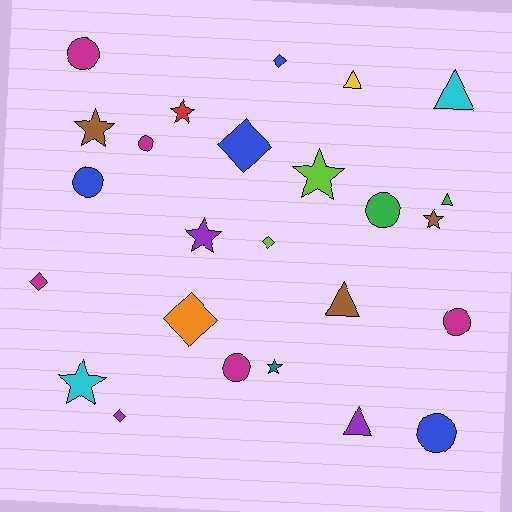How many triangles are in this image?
There are 5 triangles.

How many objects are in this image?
There are 25 objects.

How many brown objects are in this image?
There are 3 brown objects.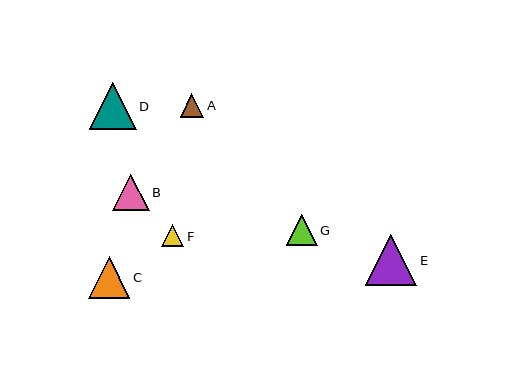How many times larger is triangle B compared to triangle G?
Triangle B is approximately 1.2 times the size of triangle G.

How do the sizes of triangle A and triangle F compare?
Triangle A and triangle F are approximately the same size.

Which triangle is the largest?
Triangle E is the largest with a size of approximately 51 pixels.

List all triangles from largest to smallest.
From largest to smallest: E, D, C, B, G, A, F.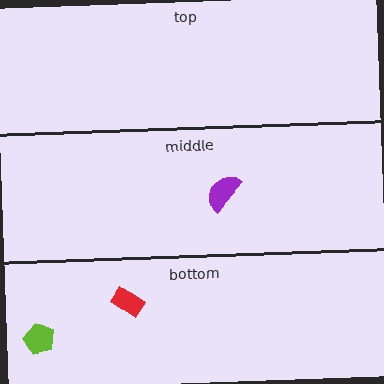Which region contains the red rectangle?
The bottom region.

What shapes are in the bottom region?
The lime pentagon, the red rectangle.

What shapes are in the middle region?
The purple semicircle.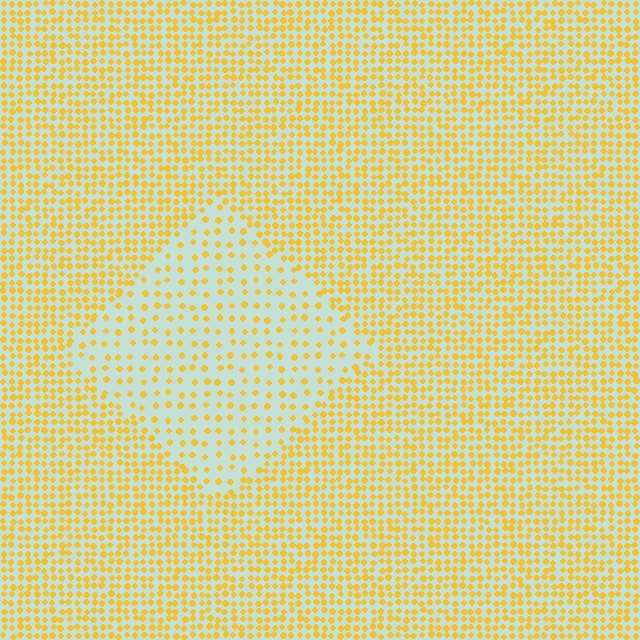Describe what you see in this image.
The image contains small yellow elements arranged at two different densities. A diamond-shaped region is visible where the elements are less densely packed than the surrounding area.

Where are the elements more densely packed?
The elements are more densely packed outside the diamond boundary.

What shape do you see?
I see a diamond.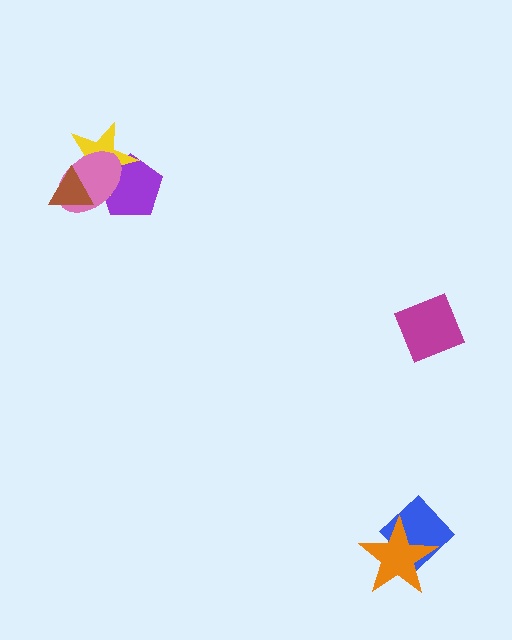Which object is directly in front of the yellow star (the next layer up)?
The pink ellipse is directly in front of the yellow star.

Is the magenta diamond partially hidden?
No, no other shape covers it.